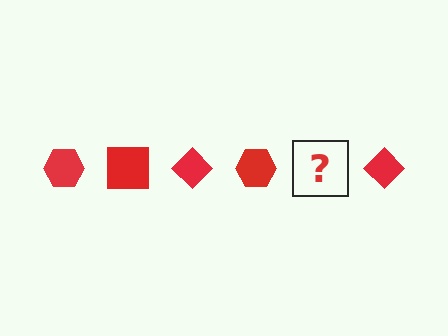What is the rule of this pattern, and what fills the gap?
The rule is that the pattern cycles through hexagon, square, diamond shapes in red. The gap should be filled with a red square.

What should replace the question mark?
The question mark should be replaced with a red square.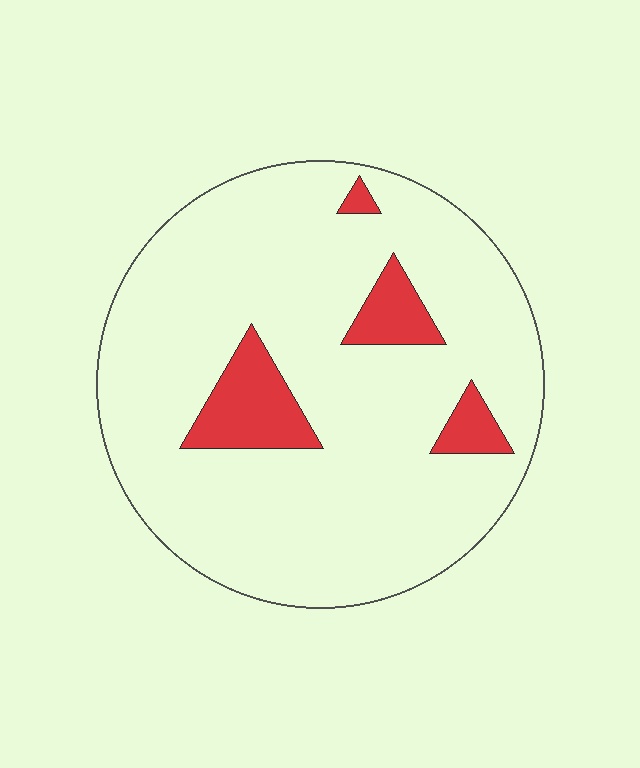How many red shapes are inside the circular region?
4.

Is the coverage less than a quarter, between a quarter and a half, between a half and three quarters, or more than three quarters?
Less than a quarter.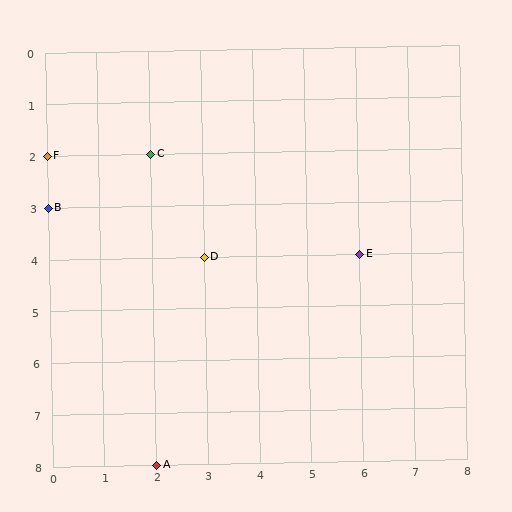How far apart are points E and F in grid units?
Points E and F are 6 columns and 2 rows apart (about 6.3 grid units diagonally).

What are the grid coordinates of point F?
Point F is at grid coordinates (0, 2).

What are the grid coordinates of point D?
Point D is at grid coordinates (3, 4).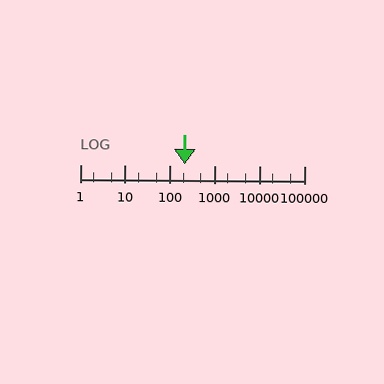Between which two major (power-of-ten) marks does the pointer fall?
The pointer is between 100 and 1000.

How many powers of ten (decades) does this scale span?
The scale spans 5 decades, from 1 to 100000.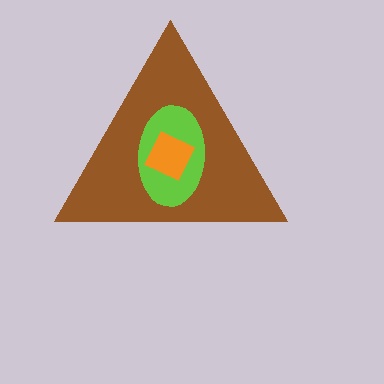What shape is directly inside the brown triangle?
The lime ellipse.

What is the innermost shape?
The orange square.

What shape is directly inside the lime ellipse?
The orange square.